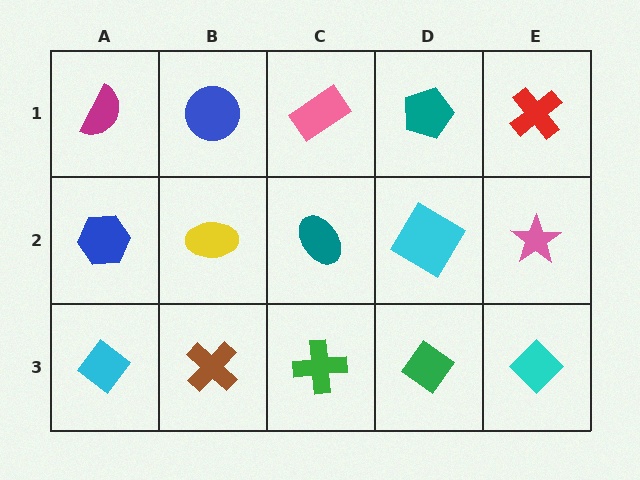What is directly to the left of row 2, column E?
A cyan diamond.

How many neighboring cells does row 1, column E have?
2.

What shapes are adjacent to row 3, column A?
A blue hexagon (row 2, column A), a brown cross (row 3, column B).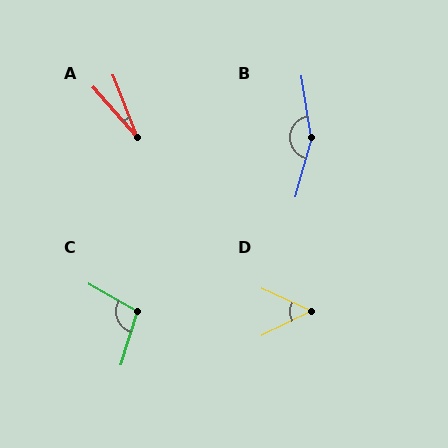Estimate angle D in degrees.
Approximately 51 degrees.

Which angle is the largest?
B, at approximately 155 degrees.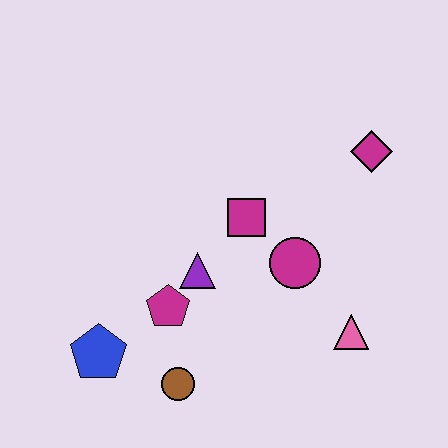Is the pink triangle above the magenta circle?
No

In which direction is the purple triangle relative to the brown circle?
The purple triangle is above the brown circle.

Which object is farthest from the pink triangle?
The blue pentagon is farthest from the pink triangle.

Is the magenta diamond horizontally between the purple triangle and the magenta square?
No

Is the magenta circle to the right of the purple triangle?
Yes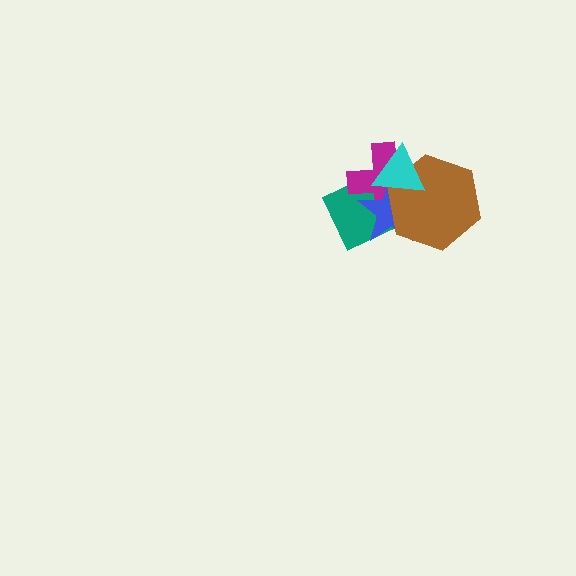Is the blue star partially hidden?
Yes, it is partially covered by another shape.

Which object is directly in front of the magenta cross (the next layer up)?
The blue star is directly in front of the magenta cross.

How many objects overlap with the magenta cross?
4 objects overlap with the magenta cross.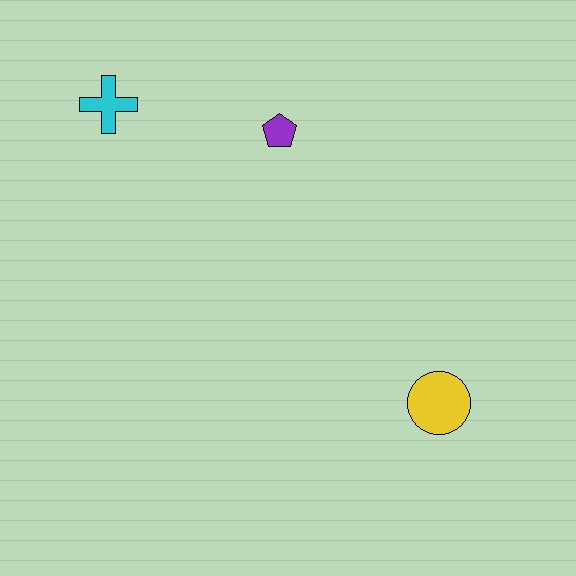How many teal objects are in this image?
There are no teal objects.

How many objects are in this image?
There are 3 objects.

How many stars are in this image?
There are no stars.